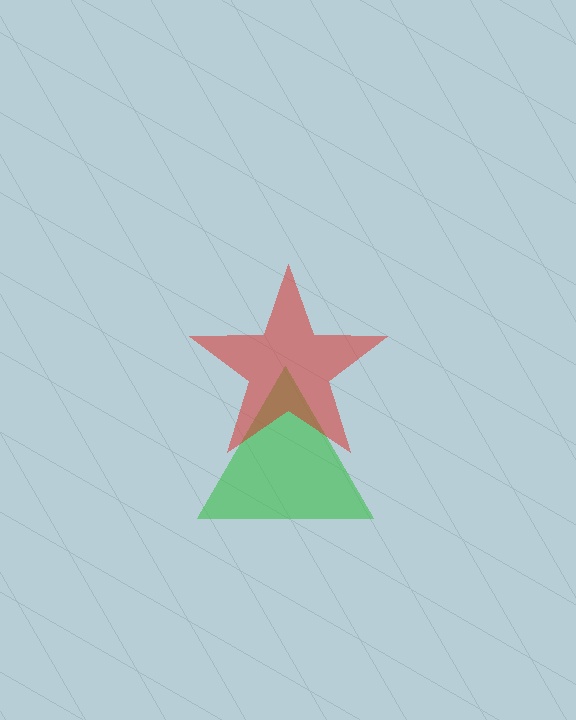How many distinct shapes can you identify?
There are 2 distinct shapes: a green triangle, a red star.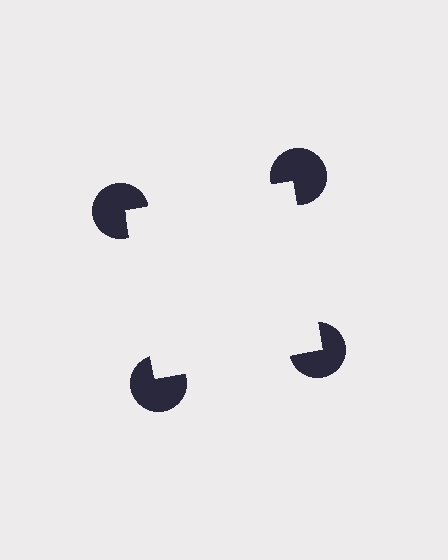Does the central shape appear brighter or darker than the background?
It typically appears slightly brighter than the background, even though no actual brightness change is drawn.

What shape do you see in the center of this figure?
An illusory square — its edges are inferred from the aligned wedge cuts in the pac-man discs, not physically drawn.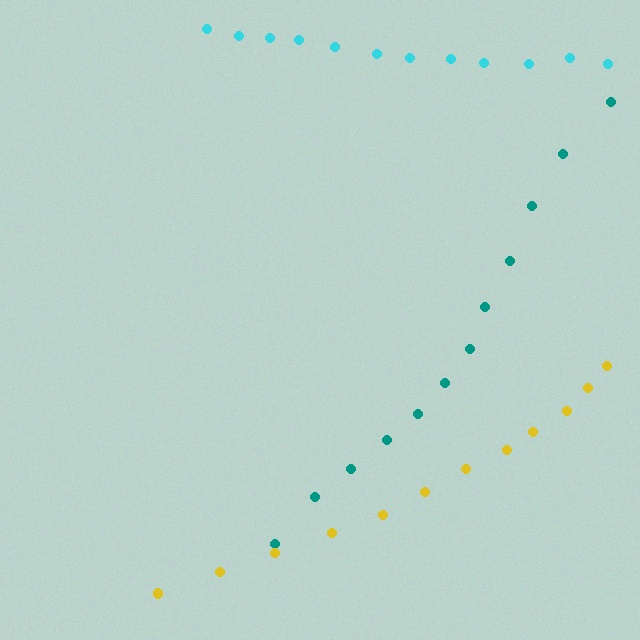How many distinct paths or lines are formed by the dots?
There are 3 distinct paths.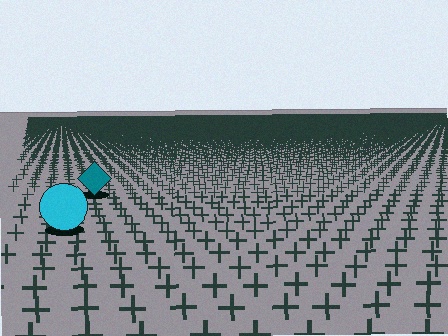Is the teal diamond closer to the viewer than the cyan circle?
No. The cyan circle is closer — you can tell from the texture gradient: the ground texture is coarser near it.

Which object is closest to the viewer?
The cyan circle is closest. The texture marks near it are larger and more spread out.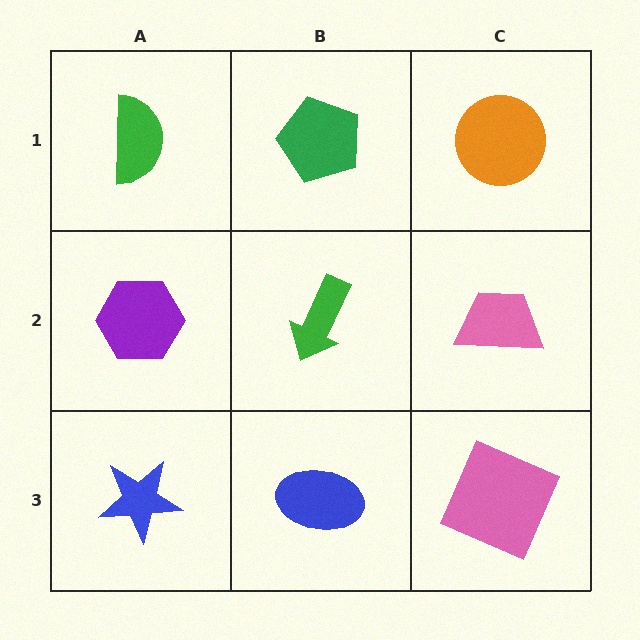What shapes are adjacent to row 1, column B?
A green arrow (row 2, column B), a green semicircle (row 1, column A), an orange circle (row 1, column C).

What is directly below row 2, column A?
A blue star.